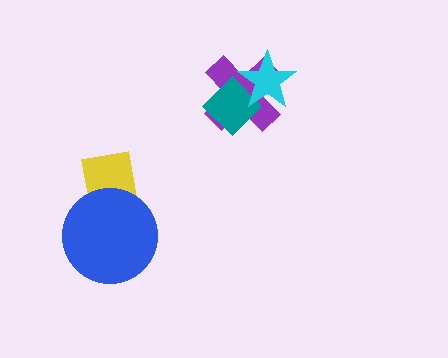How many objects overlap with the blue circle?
1 object overlaps with the blue circle.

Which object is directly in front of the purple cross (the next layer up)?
The teal diamond is directly in front of the purple cross.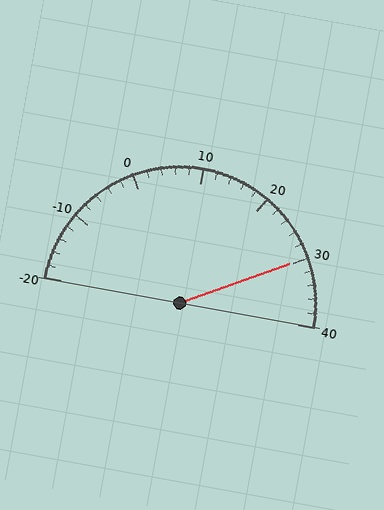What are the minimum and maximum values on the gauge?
The gauge ranges from -20 to 40.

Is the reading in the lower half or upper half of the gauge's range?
The reading is in the upper half of the range (-20 to 40).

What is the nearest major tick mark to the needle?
The nearest major tick mark is 30.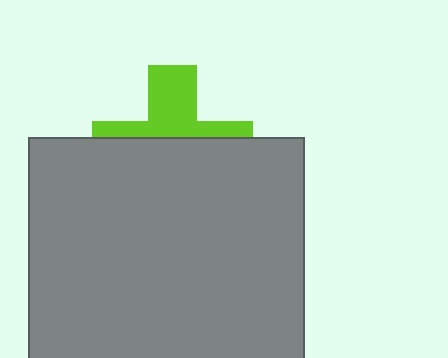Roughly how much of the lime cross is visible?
A small part of it is visible (roughly 40%).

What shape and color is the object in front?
The object in front is a gray rectangle.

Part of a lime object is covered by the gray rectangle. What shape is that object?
It is a cross.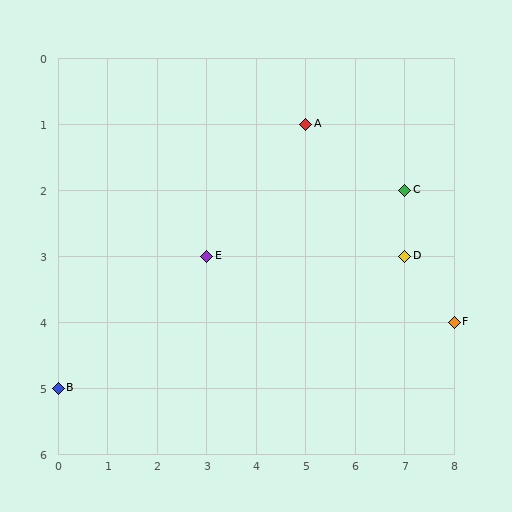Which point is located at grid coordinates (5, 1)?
Point A is at (5, 1).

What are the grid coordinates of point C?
Point C is at grid coordinates (7, 2).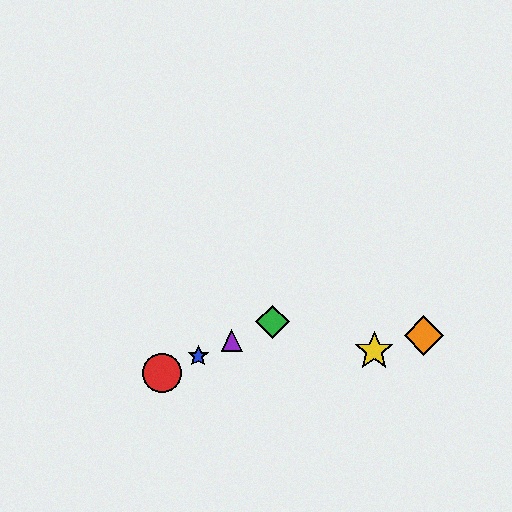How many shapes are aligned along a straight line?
4 shapes (the red circle, the blue star, the green diamond, the purple triangle) are aligned along a straight line.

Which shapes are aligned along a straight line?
The red circle, the blue star, the green diamond, the purple triangle are aligned along a straight line.